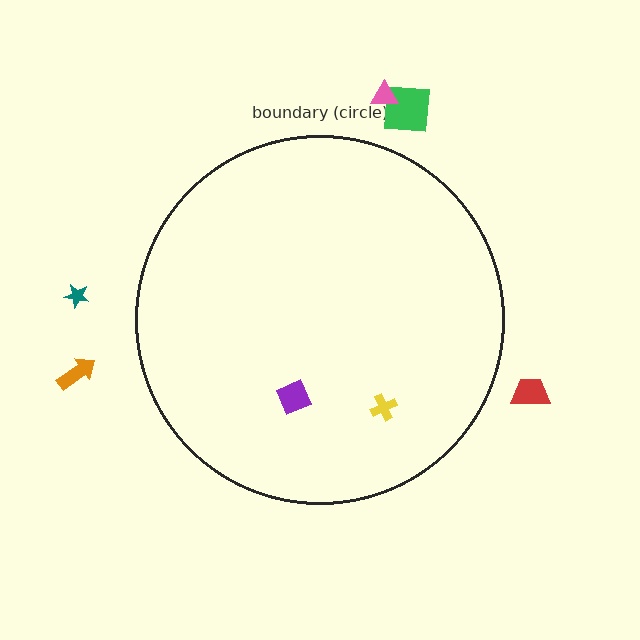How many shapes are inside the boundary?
2 inside, 5 outside.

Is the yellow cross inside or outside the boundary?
Inside.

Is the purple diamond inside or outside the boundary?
Inside.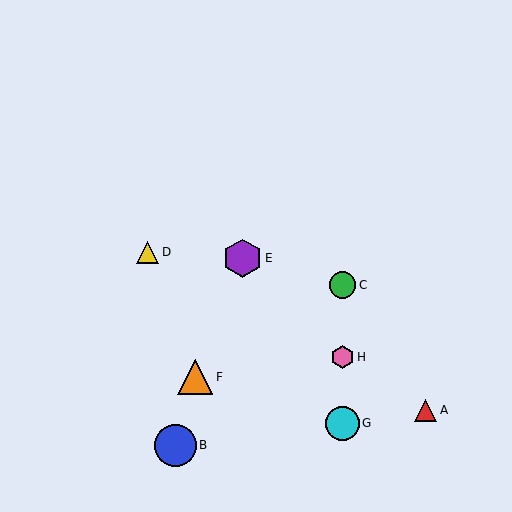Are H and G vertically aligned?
Yes, both are at x≈342.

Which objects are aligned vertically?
Objects C, G, H are aligned vertically.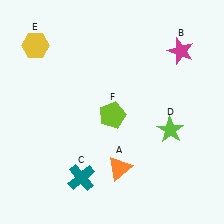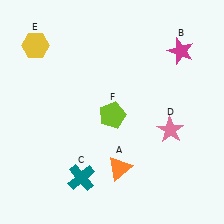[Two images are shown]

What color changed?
The star (D) changed from lime in Image 1 to pink in Image 2.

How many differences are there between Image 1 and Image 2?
There is 1 difference between the two images.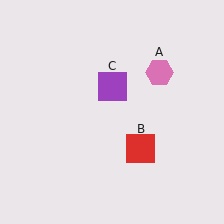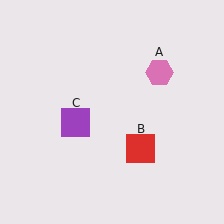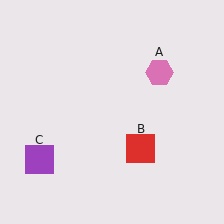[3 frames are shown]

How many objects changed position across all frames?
1 object changed position: purple square (object C).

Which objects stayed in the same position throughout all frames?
Pink hexagon (object A) and red square (object B) remained stationary.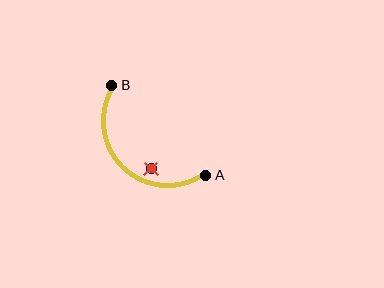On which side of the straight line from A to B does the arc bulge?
The arc bulges below and to the left of the straight line connecting A and B.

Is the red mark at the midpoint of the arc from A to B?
No — the red mark does not lie on the arc at all. It sits slightly inside the curve.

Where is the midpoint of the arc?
The arc midpoint is the point on the curve farthest from the straight line joining A and B. It sits below and to the left of that line.